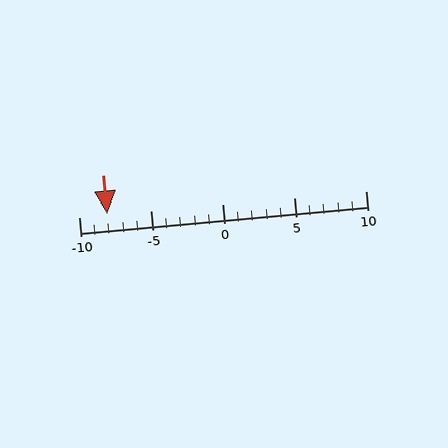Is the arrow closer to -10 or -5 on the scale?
The arrow is closer to -10.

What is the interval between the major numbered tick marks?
The major tick marks are spaced 5 units apart.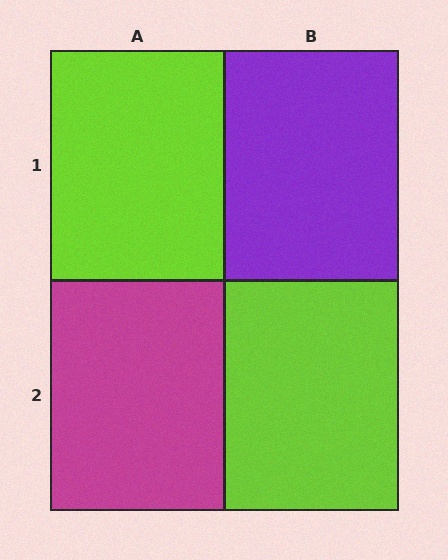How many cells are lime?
2 cells are lime.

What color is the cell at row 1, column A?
Lime.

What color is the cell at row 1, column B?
Purple.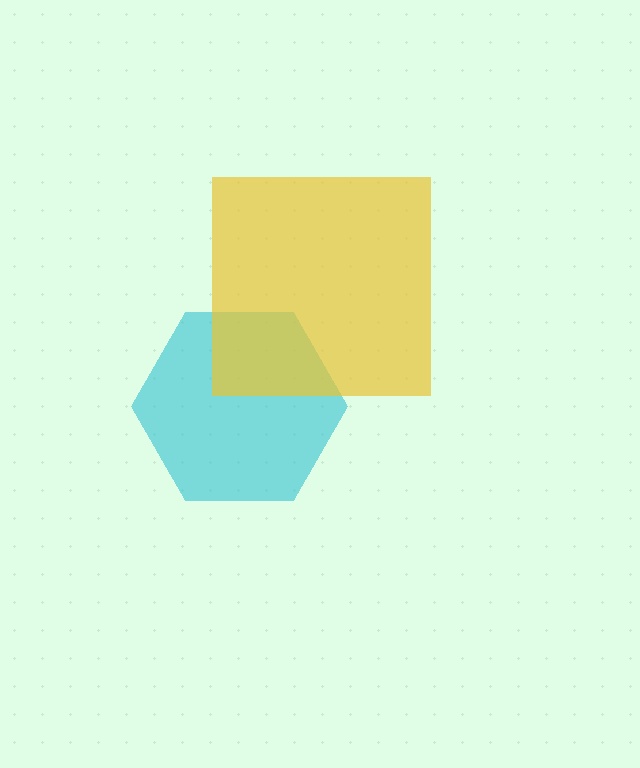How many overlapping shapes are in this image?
There are 2 overlapping shapes in the image.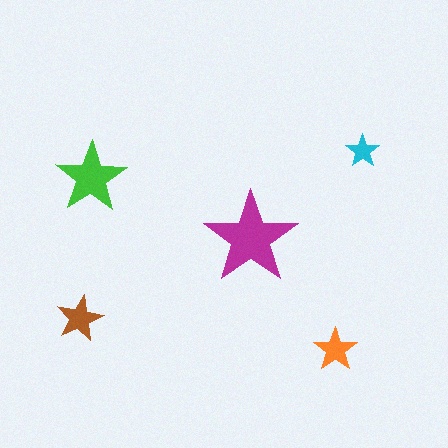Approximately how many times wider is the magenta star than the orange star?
About 2 times wider.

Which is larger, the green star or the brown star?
The green one.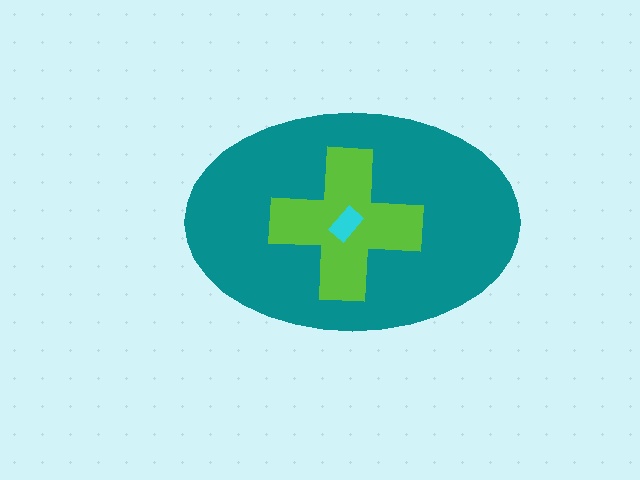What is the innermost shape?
The cyan rectangle.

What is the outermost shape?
The teal ellipse.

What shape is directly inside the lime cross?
The cyan rectangle.